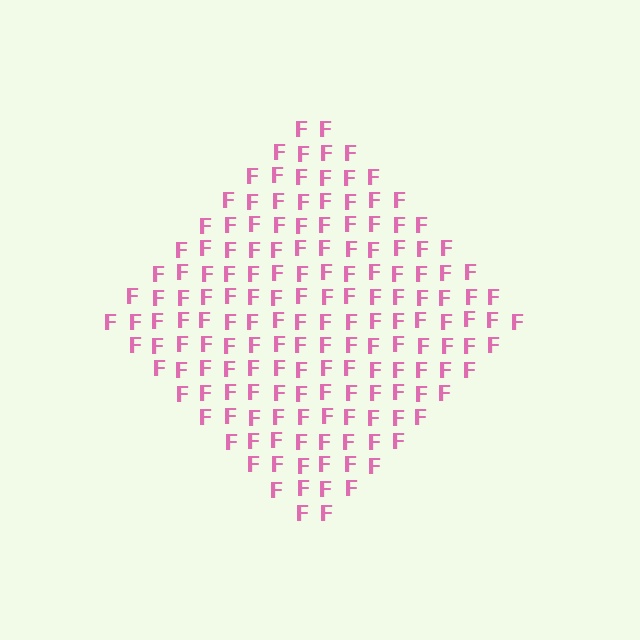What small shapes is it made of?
It is made of small letter F's.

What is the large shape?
The large shape is a diamond.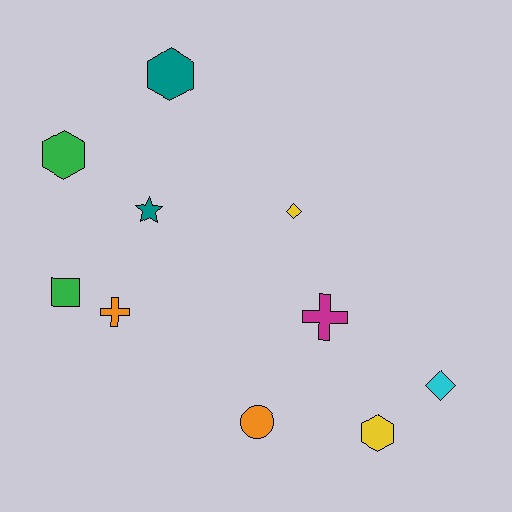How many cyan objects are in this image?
There is 1 cyan object.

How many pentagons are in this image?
There are no pentagons.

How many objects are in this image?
There are 10 objects.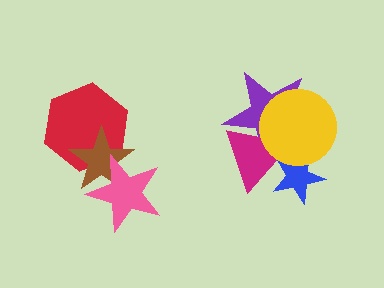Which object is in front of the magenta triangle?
The yellow circle is in front of the magenta triangle.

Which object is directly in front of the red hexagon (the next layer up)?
The brown star is directly in front of the red hexagon.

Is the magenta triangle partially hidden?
Yes, it is partially covered by another shape.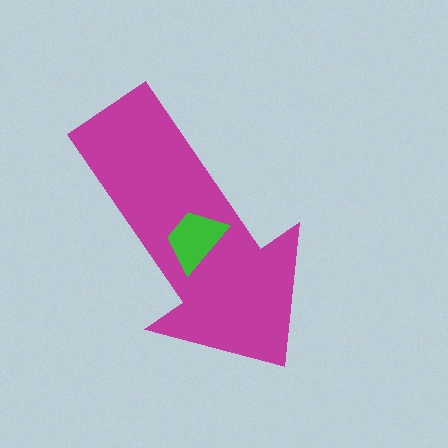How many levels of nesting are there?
2.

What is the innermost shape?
The green trapezoid.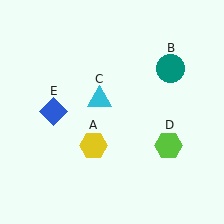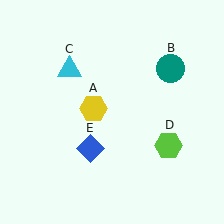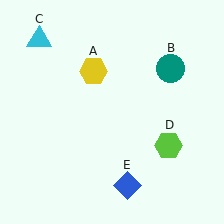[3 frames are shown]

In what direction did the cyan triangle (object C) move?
The cyan triangle (object C) moved up and to the left.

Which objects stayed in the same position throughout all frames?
Teal circle (object B) and lime hexagon (object D) remained stationary.